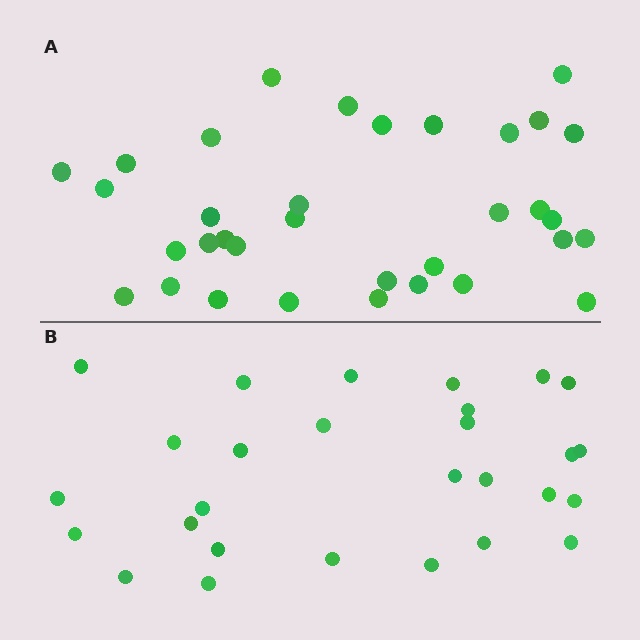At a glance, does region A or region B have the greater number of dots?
Region A (the top region) has more dots.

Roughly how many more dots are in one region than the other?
Region A has about 6 more dots than region B.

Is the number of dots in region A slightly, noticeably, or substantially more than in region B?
Region A has only slightly more — the two regions are fairly close. The ratio is roughly 1.2 to 1.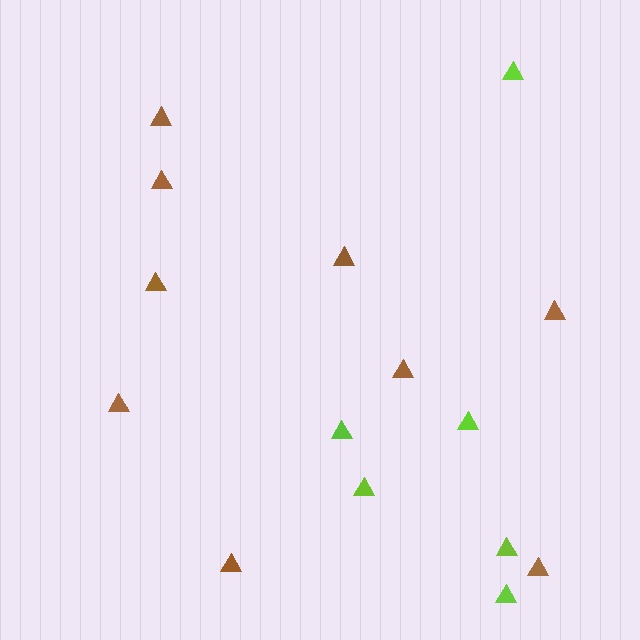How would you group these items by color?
There are 2 groups: one group of lime triangles (6) and one group of brown triangles (9).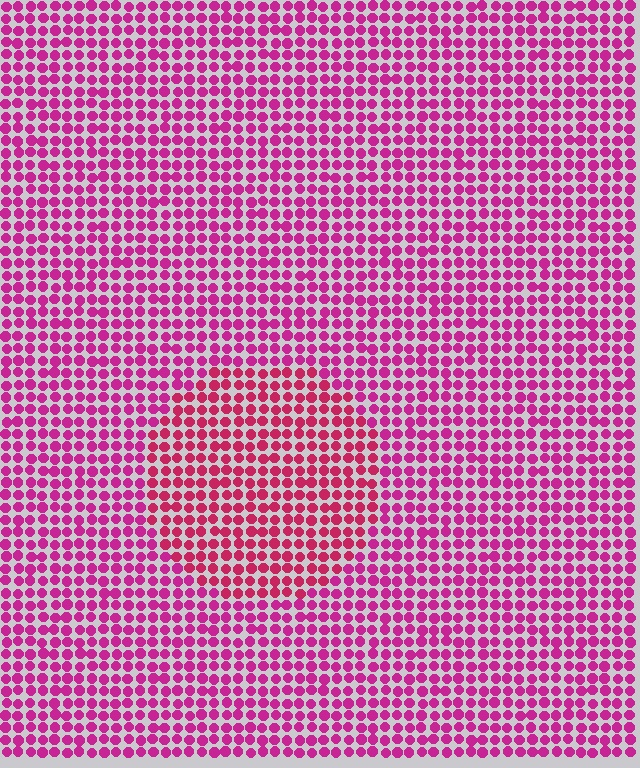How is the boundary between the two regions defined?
The boundary is defined purely by a slight shift in hue (about 20 degrees). Spacing, size, and orientation are identical on both sides.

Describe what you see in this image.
The image is filled with small magenta elements in a uniform arrangement. A circle-shaped region is visible where the elements are tinted to a slightly different hue, forming a subtle color boundary.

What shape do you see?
I see a circle.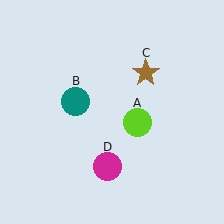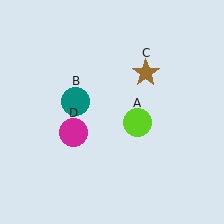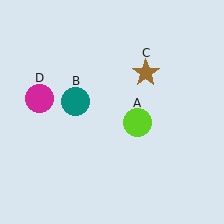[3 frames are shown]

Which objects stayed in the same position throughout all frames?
Lime circle (object A) and teal circle (object B) and brown star (object C) remained stationary.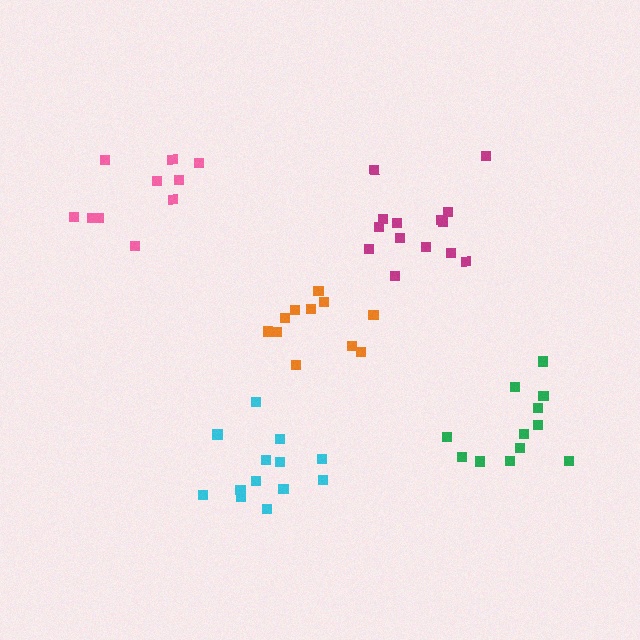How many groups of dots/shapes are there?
There are 5 groups.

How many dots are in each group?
Group 1: 12 dots, Group 2: 13 dots, Group 3: 14 dots, Group 4: 11 dots, Group 5: 10 dots (60 total).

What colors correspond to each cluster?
The clusters are colored: green, cyan, magenta, orange, pink.